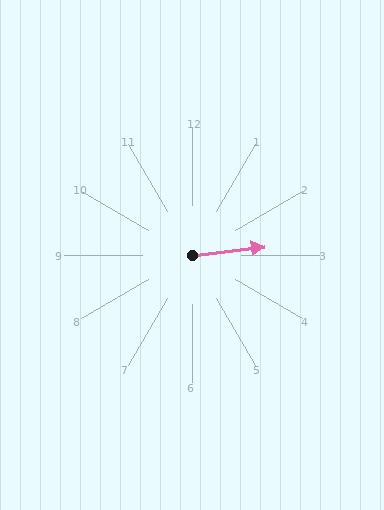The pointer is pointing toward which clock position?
Roughly 3 o'clock.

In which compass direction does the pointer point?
East.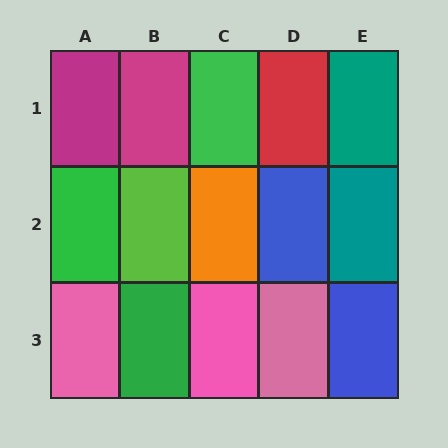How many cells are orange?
1 cell is orange.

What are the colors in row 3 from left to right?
Pink, green, pink, pink, blue.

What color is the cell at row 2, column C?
Orange.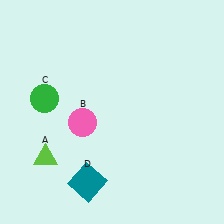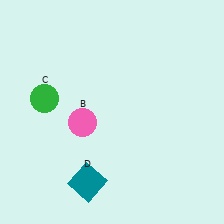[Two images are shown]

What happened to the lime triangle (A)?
The lime triangle (A) was removed in Image 2. It was in the bottom-left area of Image 1.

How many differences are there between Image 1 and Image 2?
There is 1 difference between the two images.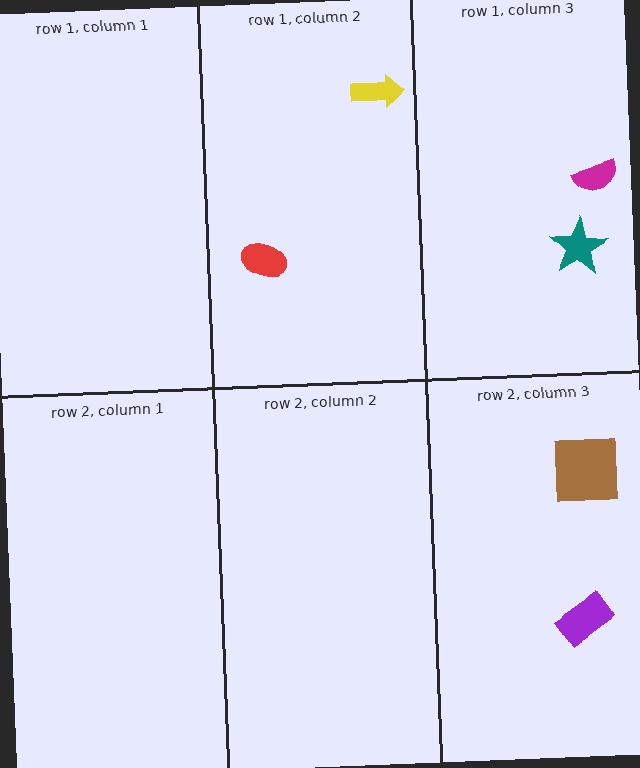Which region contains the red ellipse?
The row 1, column 2 region.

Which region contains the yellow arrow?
The row 1, column 2 region.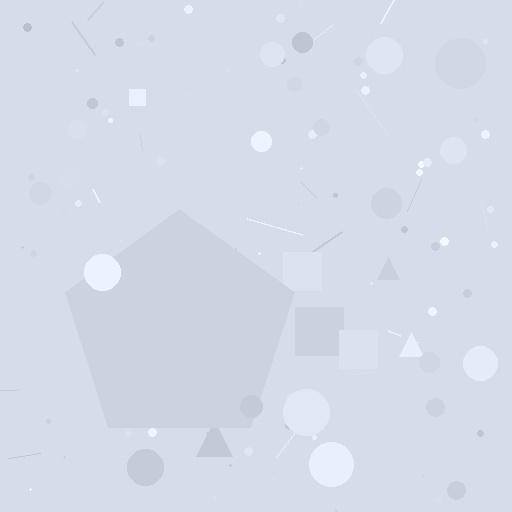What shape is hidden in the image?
A pentagon is hidden in the image.